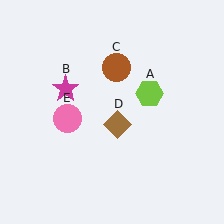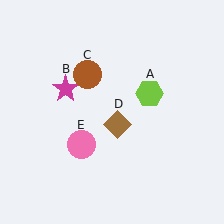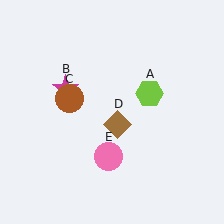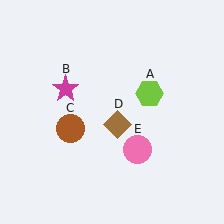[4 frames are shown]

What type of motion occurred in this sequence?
The brown circle (object C), pink circle (object E) rotated counterclockwise around the center of the scene.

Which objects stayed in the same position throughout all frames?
Lime hexagon (object A) and magenta star (object B) and brown diamond (object D) remained stationary.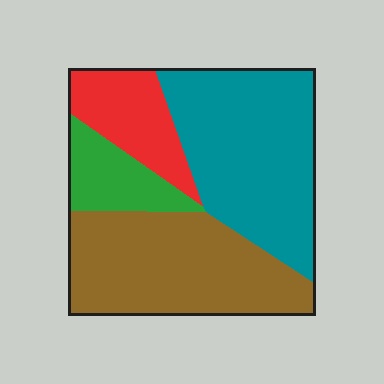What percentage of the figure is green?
Green takes up about one eighth (1/8) of the figure.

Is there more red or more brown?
Brown.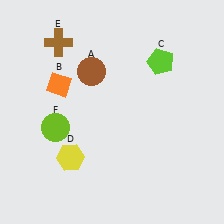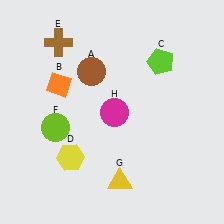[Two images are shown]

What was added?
A yellow triangle (G), a magenta circle (H) were added in Image 2.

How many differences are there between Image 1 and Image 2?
There are 2 differences between the two images.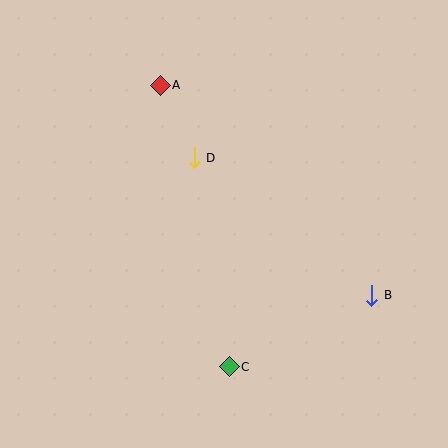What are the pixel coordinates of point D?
Point D is at (194, 158).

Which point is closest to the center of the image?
Point D at (194, 158) is closest to the center.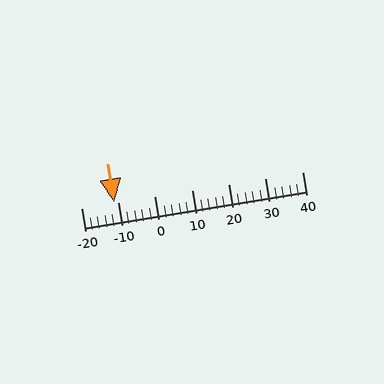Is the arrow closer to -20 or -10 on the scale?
The arrow is closer to -10.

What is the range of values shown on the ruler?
The ruler shows values from -20 to 40.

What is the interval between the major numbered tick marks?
The major tick marks are spaced 10 units apart.